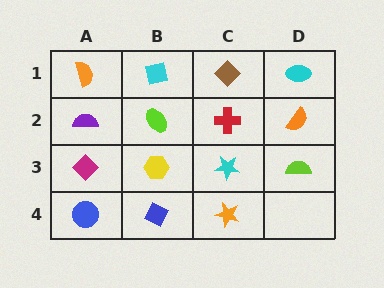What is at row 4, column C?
An orange star.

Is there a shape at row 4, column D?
No, that cell is empty.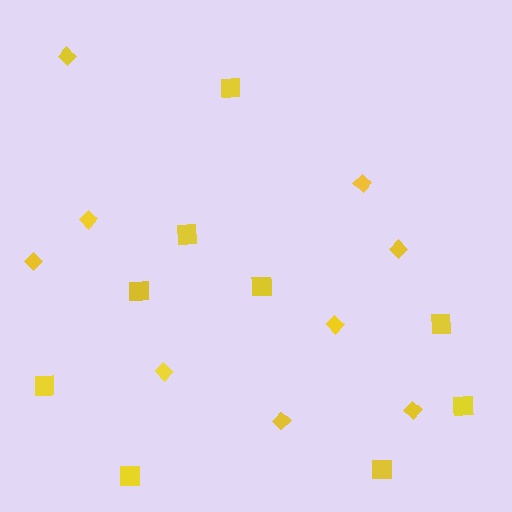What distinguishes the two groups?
There are 2 groups: one group of squares (9) and one group of diamonds (9).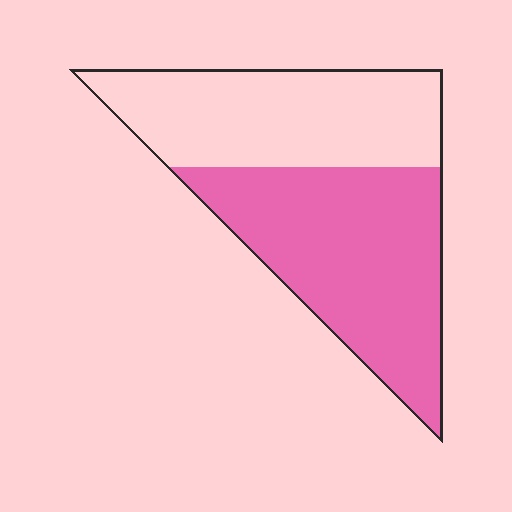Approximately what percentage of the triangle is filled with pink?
Approximately 55%.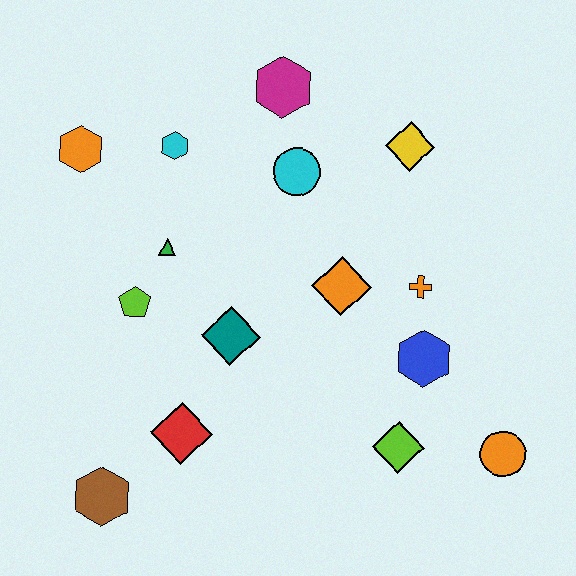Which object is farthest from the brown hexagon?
The yellow diamond is farthest from the brown hexagon.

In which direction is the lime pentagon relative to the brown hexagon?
The lime pentagon is above the brown hexagon.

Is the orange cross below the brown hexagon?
No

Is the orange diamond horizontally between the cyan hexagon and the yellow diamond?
Yes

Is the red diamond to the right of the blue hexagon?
No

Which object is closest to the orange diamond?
The orange cross is closest to the orange diamond.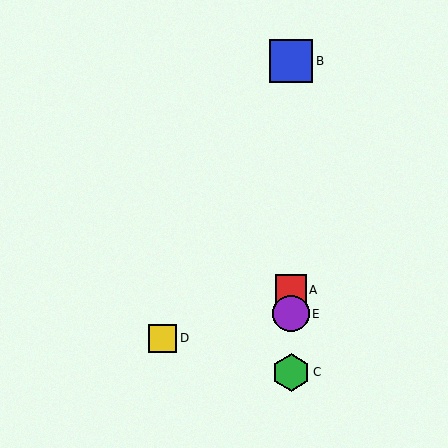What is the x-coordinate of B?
Object B is at x≈291.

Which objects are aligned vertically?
Objects A, B, C, E are aligned vertically.